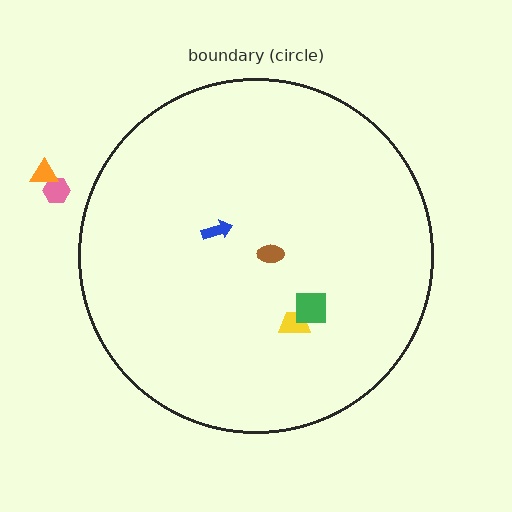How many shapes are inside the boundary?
4 inside, 2 outside.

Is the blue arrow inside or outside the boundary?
Inside.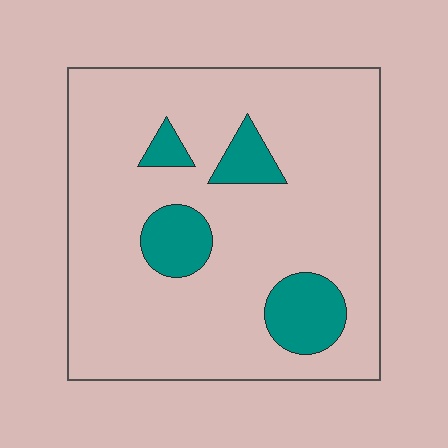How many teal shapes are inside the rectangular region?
4.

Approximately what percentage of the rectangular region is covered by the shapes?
Approximately 15%.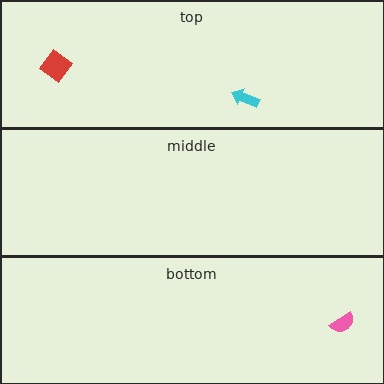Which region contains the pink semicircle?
The bottom region.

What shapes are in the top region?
The red diamond, the cyan arrow.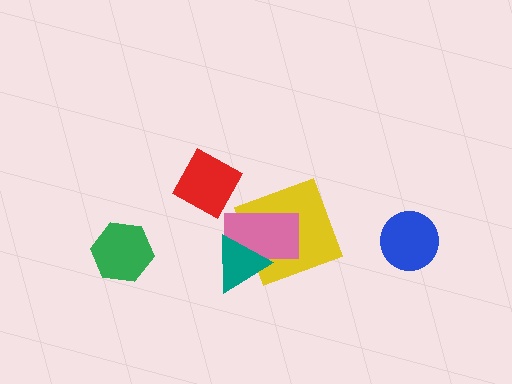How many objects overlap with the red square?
0 objects overlap with the red square.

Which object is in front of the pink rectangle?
The teal triangle is in front of the pink rectangle.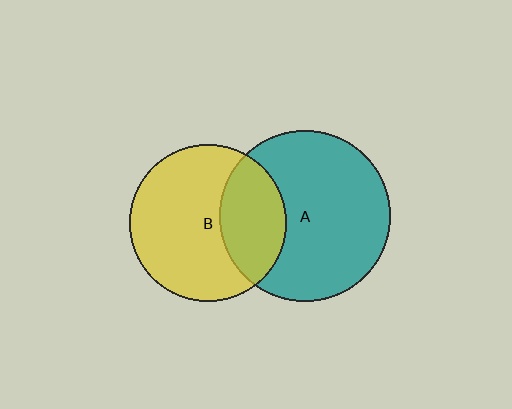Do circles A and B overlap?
Yes.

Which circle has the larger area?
Circle A (teal).